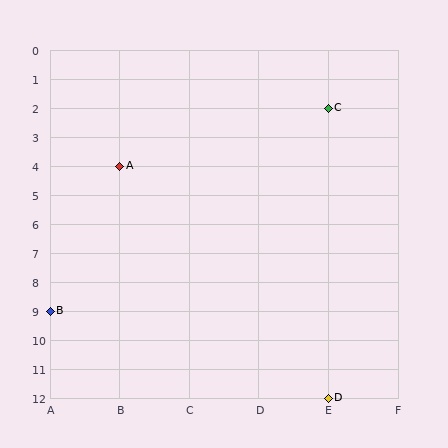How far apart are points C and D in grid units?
Points C and D are 10 rows apart.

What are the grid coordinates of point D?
Point D is at grid coordinates (E, 12).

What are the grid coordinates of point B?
Point B is at grid coordinates (A, 9).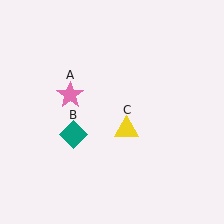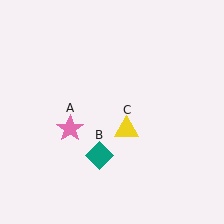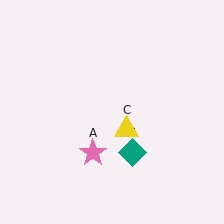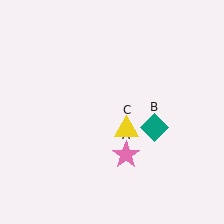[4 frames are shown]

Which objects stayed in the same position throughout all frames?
Yellow triangle (object C) remained stationary.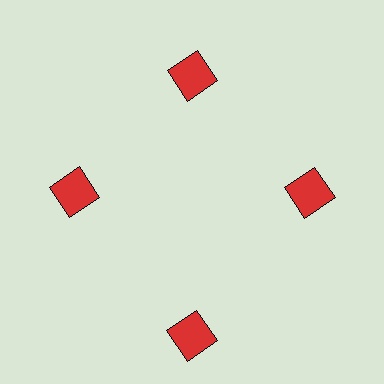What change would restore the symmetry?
The symmetry would be restored by moving it inward, back onto the ring so that all 4 squares sit at equal angles and equal distance from the center.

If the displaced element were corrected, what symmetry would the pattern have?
It would have 4-fold rotational symmetry — the pattern would map onto itself every 90 degrees.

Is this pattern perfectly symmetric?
No. The 4 red squares are arranged in a ring, but one element near the 6 o'clock position is pushed outward from the center, breaking the 4-fold rotational symmetry.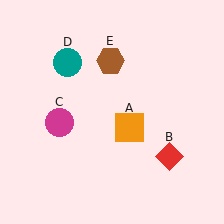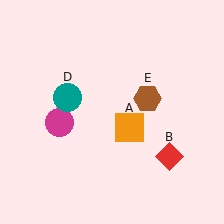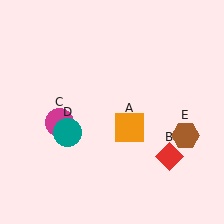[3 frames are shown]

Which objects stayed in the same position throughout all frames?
Orange square (object A) and red diamond (object B) and magenta circle (object C) remained stationary.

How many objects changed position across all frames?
2 objects changed position: teal circle (object D), brown hexagon (object E).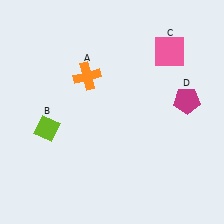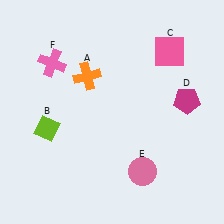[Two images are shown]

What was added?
A pink circle (E), a pink cross (F) were added in Image 2.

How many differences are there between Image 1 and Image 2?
There are 2 differences between the two images.